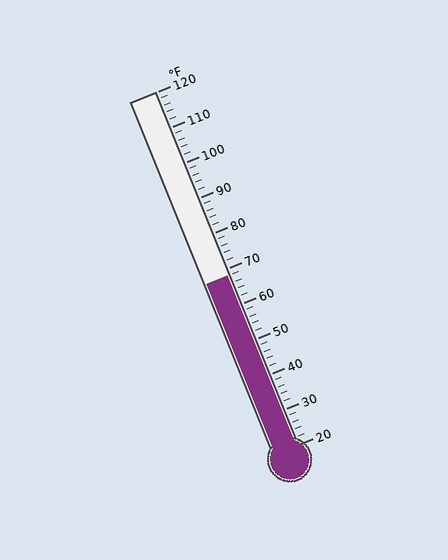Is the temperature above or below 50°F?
The temperature is above 50°F.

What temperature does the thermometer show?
The thermometer shows approximately 68°F.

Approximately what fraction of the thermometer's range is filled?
The thermometer is filled to approximately 50% of its range.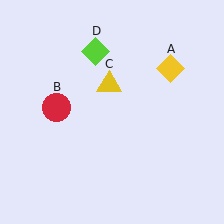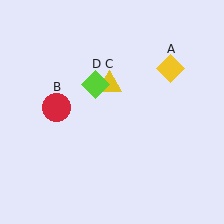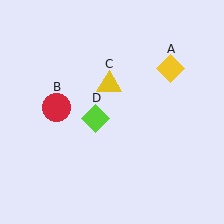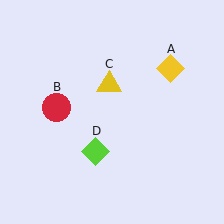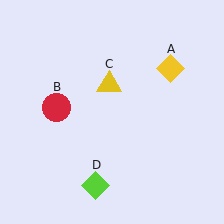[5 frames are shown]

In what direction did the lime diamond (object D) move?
The lime diamond (object D) moved down.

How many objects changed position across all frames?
1 object changed position: lime diamond (object D).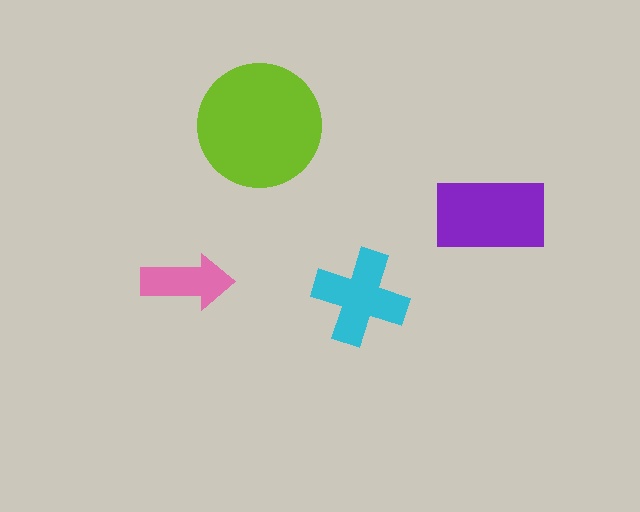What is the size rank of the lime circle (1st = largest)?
1st.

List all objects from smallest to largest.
The pink arrow, the cyan cross, the purple rectangle, the lime circle.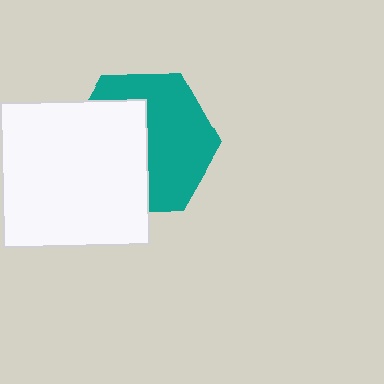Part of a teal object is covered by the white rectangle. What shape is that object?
It is a hexagon.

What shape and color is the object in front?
The object in front is a white rectangle.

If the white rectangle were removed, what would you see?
You would see the complete teal hexagon.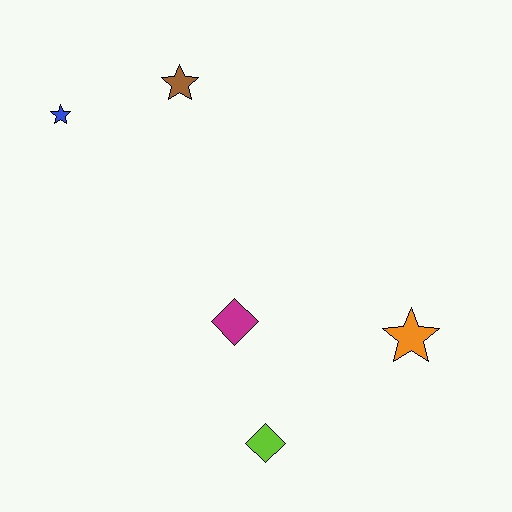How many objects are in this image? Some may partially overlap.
There are 5 objects.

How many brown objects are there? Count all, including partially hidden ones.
There is 1 brown object.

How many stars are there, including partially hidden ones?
There are 3 stars.